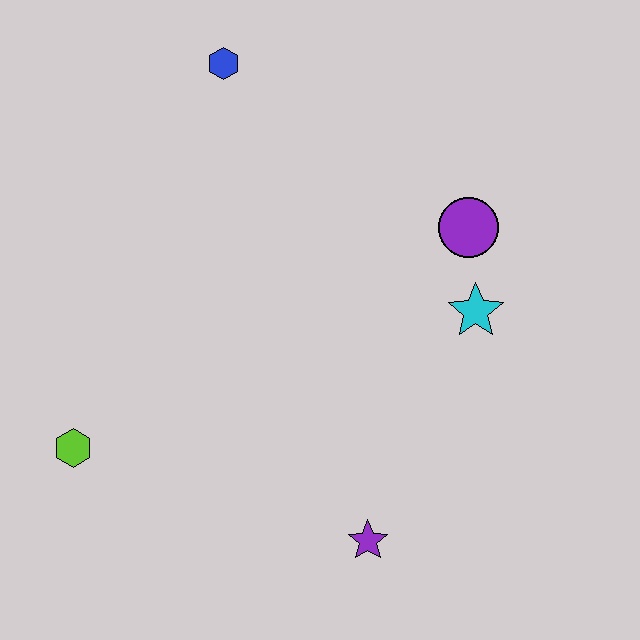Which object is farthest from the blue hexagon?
The purple star is farthest from the blue hexagon.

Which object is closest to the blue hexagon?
The purple circle is closest to the blue hexagon.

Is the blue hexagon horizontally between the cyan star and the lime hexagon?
Yes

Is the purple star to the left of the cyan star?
Yes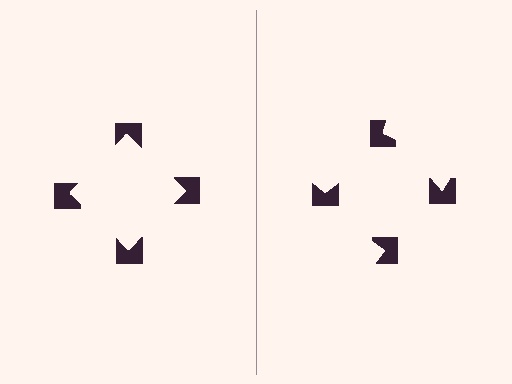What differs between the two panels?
The notched squares are positioned identically on both sides; only the wedge orientations differ. On the left they align to a square; on the right they are misaligned.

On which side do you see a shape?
An illusory square appears on the left side. On the right side the wedge cuts are rotated, so no coherent shape forms.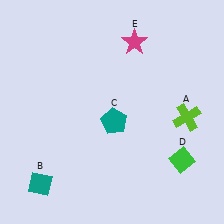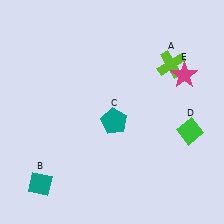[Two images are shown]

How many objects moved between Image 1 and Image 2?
3 objects moved between the two images.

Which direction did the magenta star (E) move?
The magenta star (E) moved right.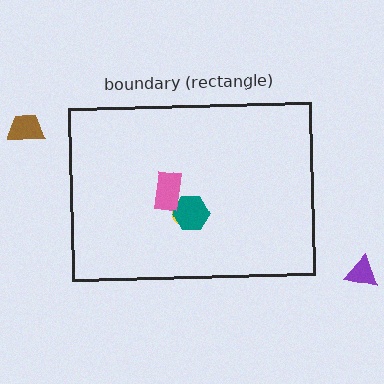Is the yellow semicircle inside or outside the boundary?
Inside.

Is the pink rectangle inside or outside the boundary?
Inside.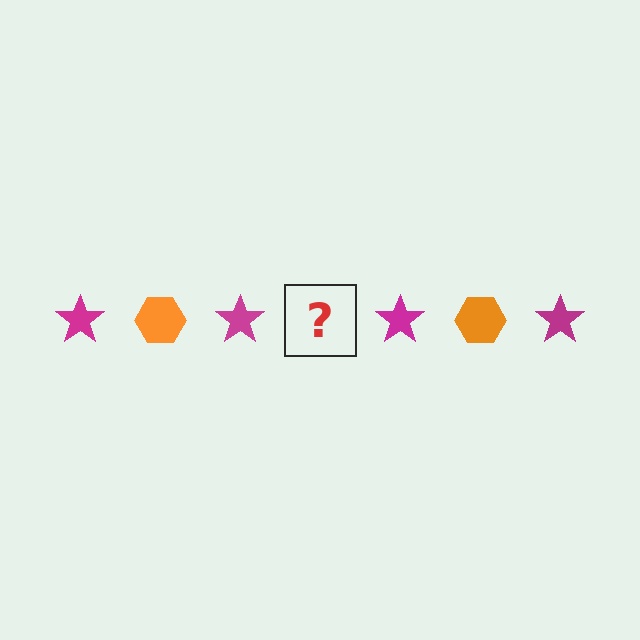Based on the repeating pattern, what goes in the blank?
The blank should be an orange hexagon.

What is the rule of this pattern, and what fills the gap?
The rule is that the pattern alternates between magenta star and orange hexagon. The gap should be filled with an orange hexagon.